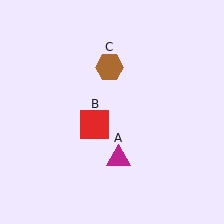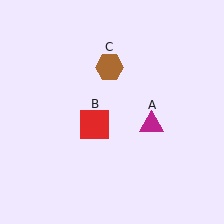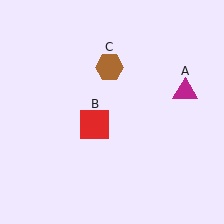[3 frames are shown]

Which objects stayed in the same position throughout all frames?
Red square (object B) and brown hexagon (object C) remained stationary.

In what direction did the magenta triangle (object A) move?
The magenta triangle (object A) moved up and to the right.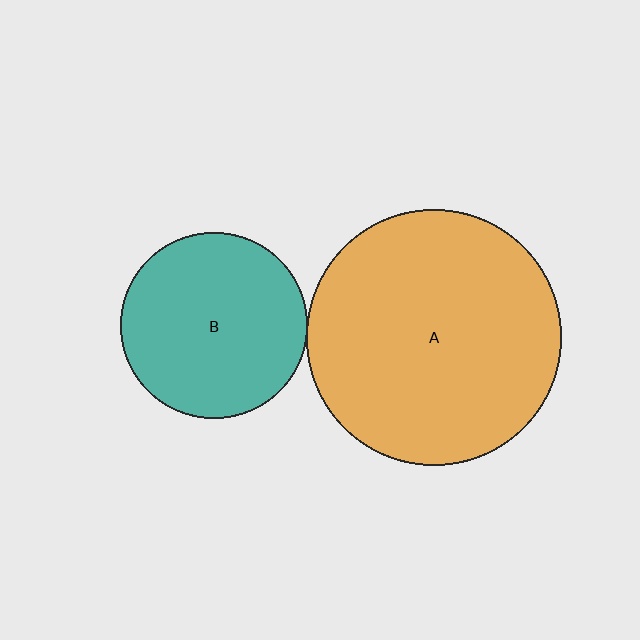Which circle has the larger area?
Circle A (orange).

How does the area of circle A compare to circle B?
Approximately 1.9 times.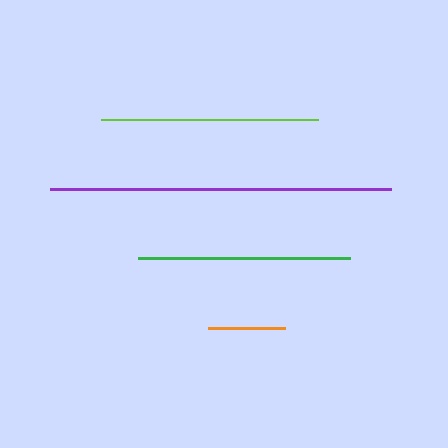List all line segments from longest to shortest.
From longest to shortest: purple, lime, green, orange.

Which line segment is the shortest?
The orange line is the shortest at approximately 78 pixels.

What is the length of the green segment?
The green segment is approximately 213 pixels long.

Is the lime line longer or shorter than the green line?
The lime line is longer than the green line.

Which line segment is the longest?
The purple line is the longest at approximately 341 pixels.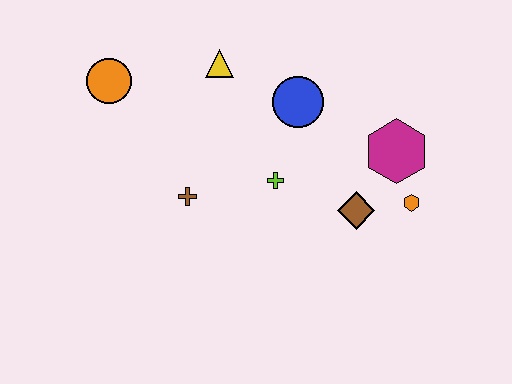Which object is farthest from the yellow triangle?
The orange hexagon is farthest from the yellow triangle.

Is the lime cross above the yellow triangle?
No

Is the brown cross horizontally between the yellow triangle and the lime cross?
No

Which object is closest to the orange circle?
The yellow triangle is closest to the orange circle.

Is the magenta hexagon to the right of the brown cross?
Yes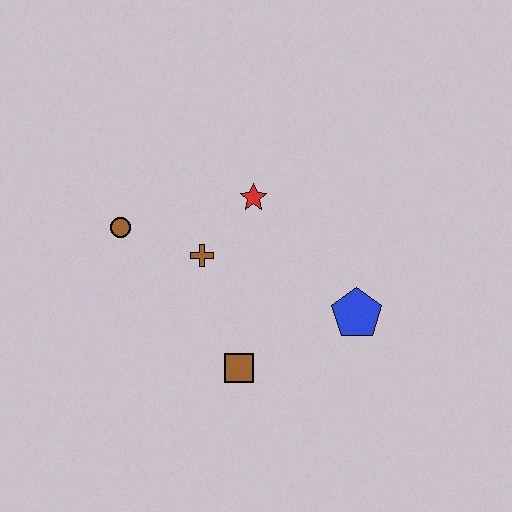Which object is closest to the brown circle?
The brown cross is closest to the brown circle.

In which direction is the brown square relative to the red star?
The brown square is below the red star.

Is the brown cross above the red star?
No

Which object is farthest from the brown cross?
The blue pentagon is farthest from the brown cross.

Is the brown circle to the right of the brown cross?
No